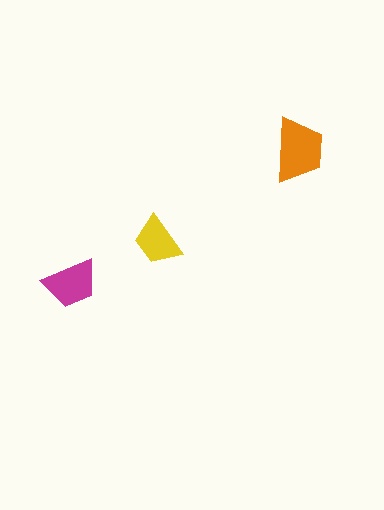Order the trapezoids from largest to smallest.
the orange one, the magenta one, the yellow one.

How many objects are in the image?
There are 3 objects in the image.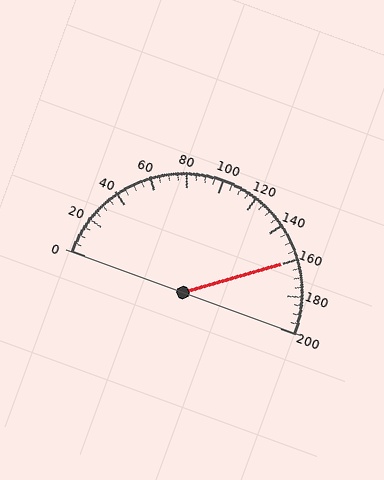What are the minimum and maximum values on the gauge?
The gauge ranges from 0 to 200.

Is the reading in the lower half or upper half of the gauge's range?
The reading is in the upper half of the range (0 to 200).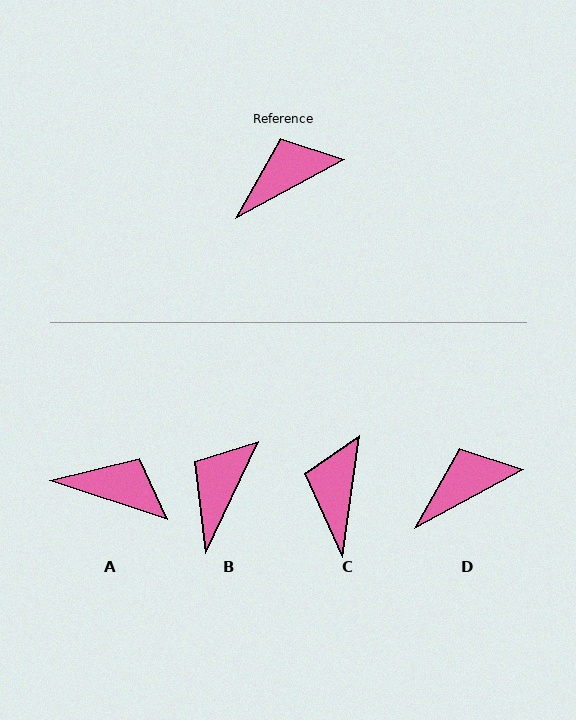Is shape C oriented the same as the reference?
No, it is off by about 54 degrees.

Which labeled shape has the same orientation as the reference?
D.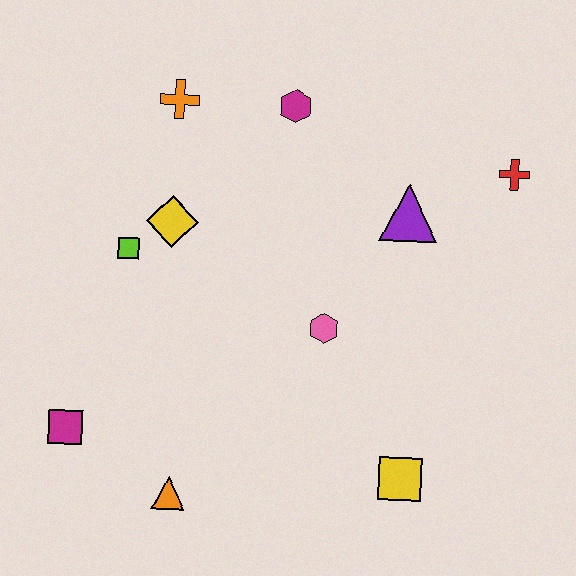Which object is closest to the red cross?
The purple triangle is closest to the red cross.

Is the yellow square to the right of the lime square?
Yes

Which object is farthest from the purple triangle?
The magenta square is farthest from the purple triangle.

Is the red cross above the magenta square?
Yes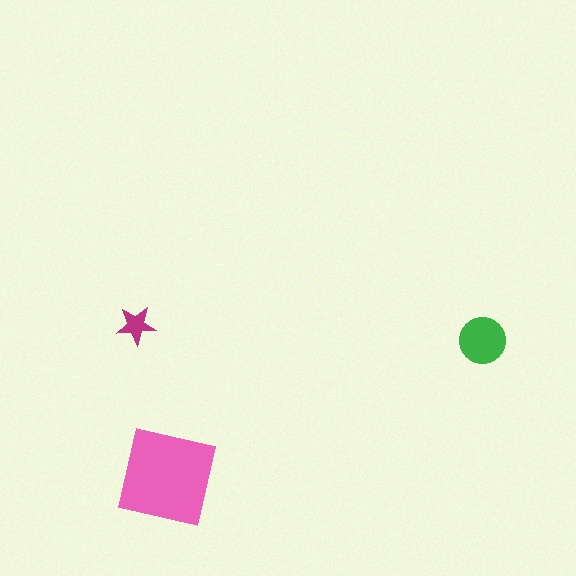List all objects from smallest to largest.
The magenta star, the green circle, the pink square.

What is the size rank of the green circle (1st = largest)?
2nd.